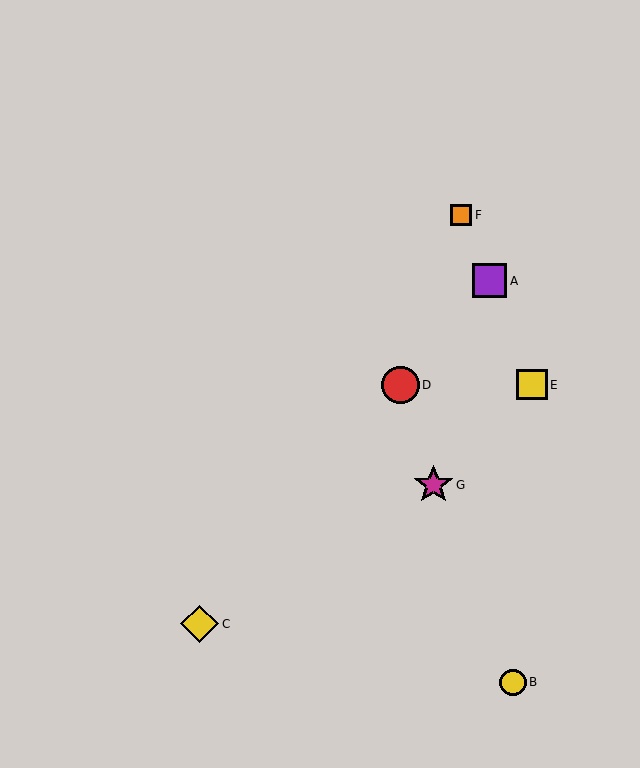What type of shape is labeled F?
Shape F is an orange square.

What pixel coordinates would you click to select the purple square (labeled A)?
Click at (490, 281) to select the purple square A.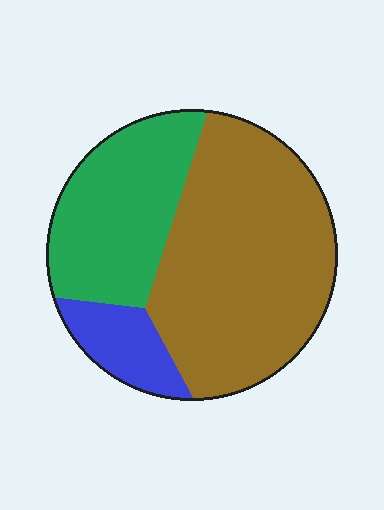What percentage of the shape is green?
Green covers 31% of the shape.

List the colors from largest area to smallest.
From largest to smallest: brown, green, blue.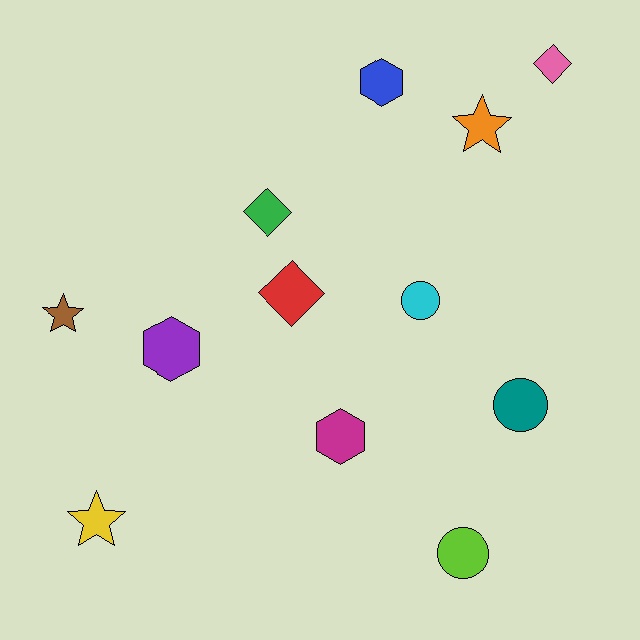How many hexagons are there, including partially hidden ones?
There are 3 hexagons.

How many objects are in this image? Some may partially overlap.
There are 12 objects.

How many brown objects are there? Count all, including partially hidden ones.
There is 1 brown object.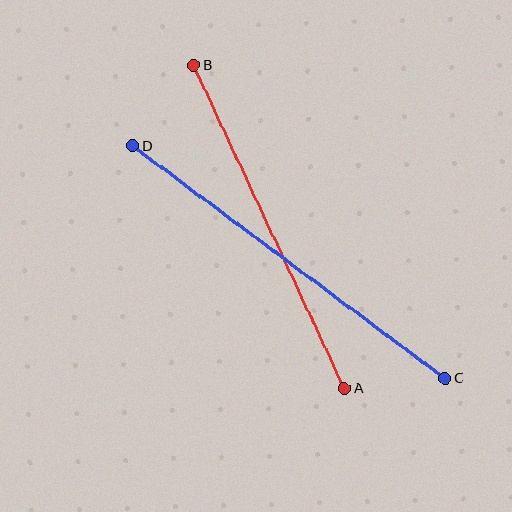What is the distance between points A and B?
The distance is approximately 356 pixels.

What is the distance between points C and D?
The distance is approximately 389 pixels.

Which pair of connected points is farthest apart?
Points C and D are farthest apart.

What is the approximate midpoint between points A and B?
The midpoint is at approximately (269, 227) pixels.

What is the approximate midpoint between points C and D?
The midpoint is at approximately (289, 262) pixels.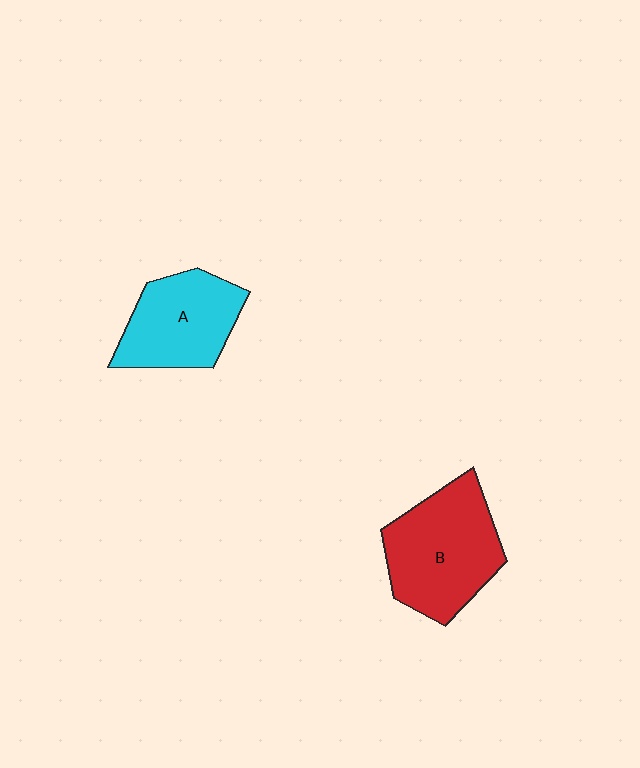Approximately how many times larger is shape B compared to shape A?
Approximately 1.3 times.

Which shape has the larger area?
Shape B (red).